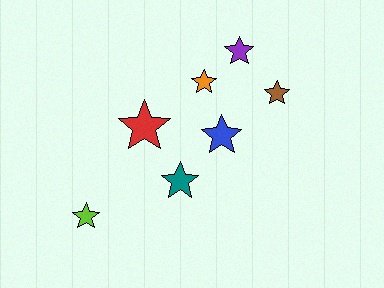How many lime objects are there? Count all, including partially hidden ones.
There is 1 lime object.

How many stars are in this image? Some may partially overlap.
There are 7 stars.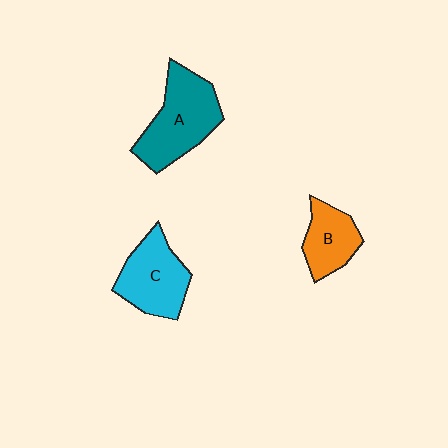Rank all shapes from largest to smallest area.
From largest to smallest: A (teal), C (cyan), B (orange).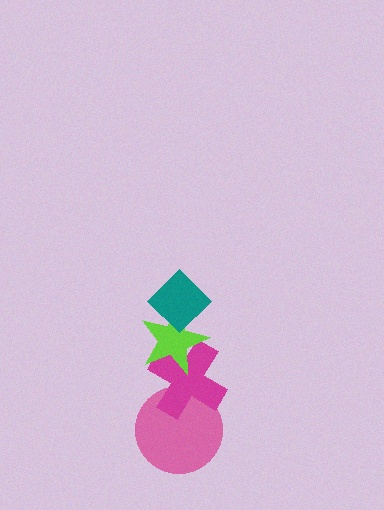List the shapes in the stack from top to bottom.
From top to bottom: the teal diamond, the lime star, the magenta cross, the pink circle.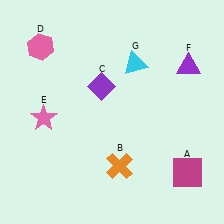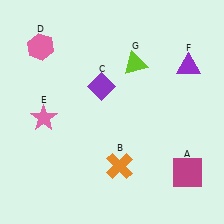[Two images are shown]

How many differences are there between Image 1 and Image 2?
There is 1 difference between the two images.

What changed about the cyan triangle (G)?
In Image 1, G is cyan. In Image 2, it changed to lime.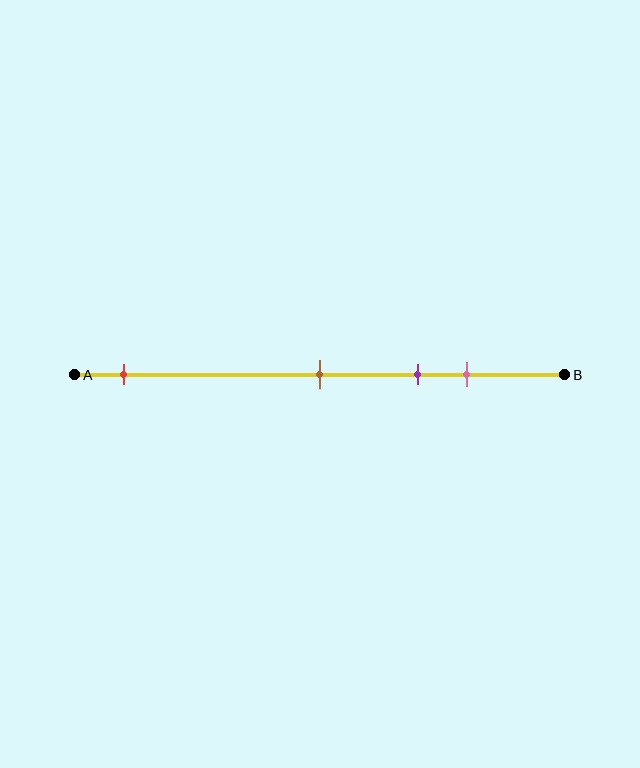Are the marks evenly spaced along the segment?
No, the marks are not evenly spaced.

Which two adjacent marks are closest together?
The purple and pink marks are the closest adjacent pair.